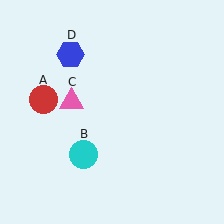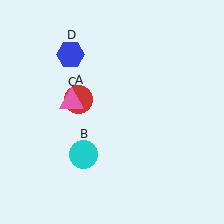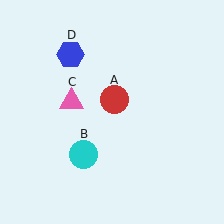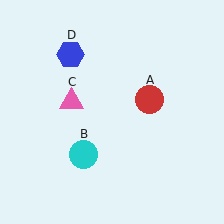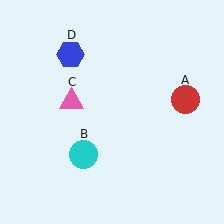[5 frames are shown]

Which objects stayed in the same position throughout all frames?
Cyan circle (object B) and pink triangle (object C) and blue hexagon (object D) remained stationary.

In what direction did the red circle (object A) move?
The red circle (object A) moved right.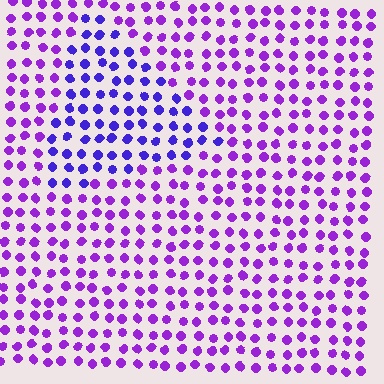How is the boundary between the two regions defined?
The boundary is defined purely by a slight shift in hue (about 31 degrees). Spacing, size, and orientation are identical on both sides.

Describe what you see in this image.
The image is filled with small purple elements in a uniform arrangement. A triangle-shaped region is visible where the elements are tinted to a slightly different hue, forming a subtle color boundary.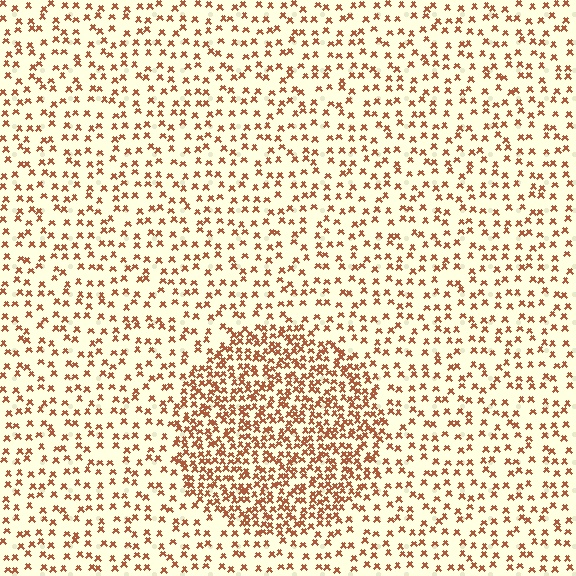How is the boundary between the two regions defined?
The boundary is defined by a change in element density (approximately 2.3x ratio). All elements are the same color, size, and shape.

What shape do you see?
I see a circle.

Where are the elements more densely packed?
The elements are more densely packed inside the circle boundary.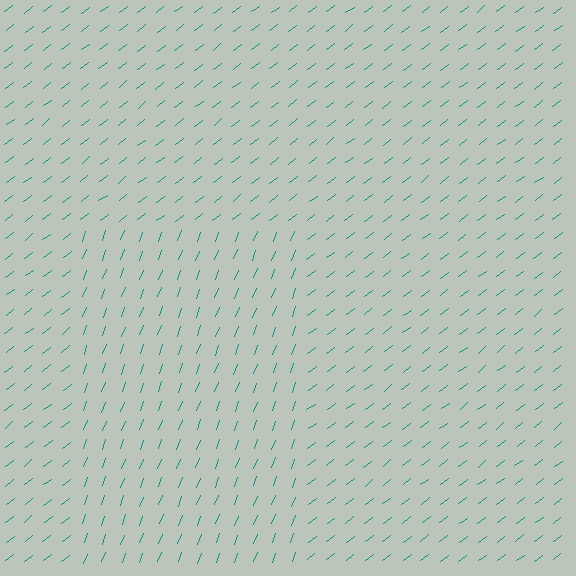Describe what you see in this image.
The image is filled with small teal line segments. A rectangle region in the image has lines oriented differently from the surrounding lines, creating a visible texture boundary.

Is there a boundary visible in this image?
Yes, there is a texture boundary formed by a change in line orientation.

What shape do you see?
I see a rectangle.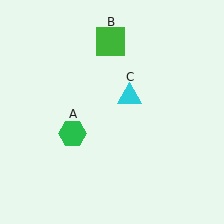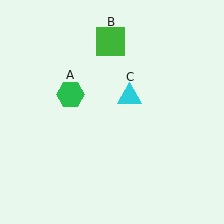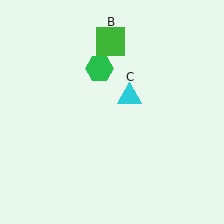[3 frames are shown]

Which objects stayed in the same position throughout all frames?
Green square (object B) and cyan triangle (object C) remained stationary.